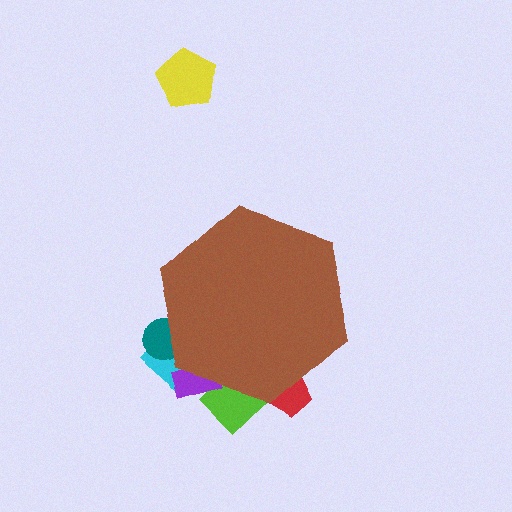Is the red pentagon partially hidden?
Yes, the red pentagon is partially hidden behind the brown hexagon.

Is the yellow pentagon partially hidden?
No, the yellow pentagon is fully visible.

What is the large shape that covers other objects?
A brown hexagon.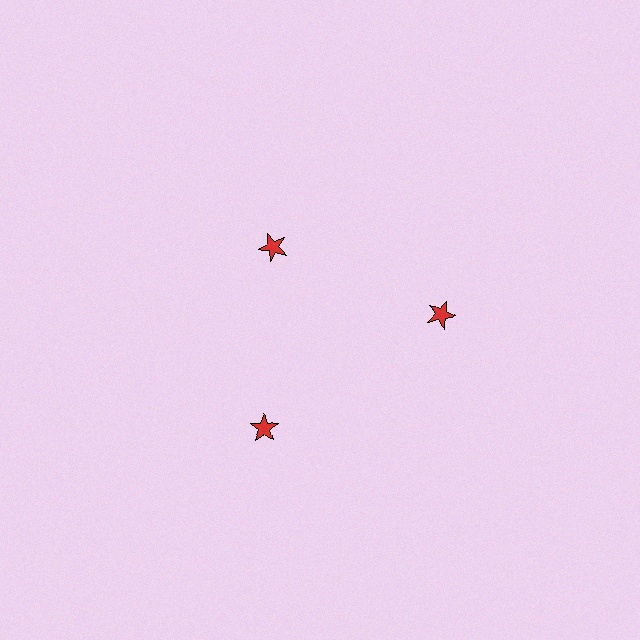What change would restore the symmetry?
The symmetry would be restored by moving it outward, back onto the ring so that all 3 stars sit at equal angles and equal distance from the center.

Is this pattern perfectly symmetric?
No. The 3 red stars are arranged in a ring, but one element near the 11 o'clock position is pulled inward toward the center, breaking the 3-fold rotational symmetry.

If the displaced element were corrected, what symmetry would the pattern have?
It would have 3-fold rotational symmetry — the pattern would map onto itself every 120 degrees.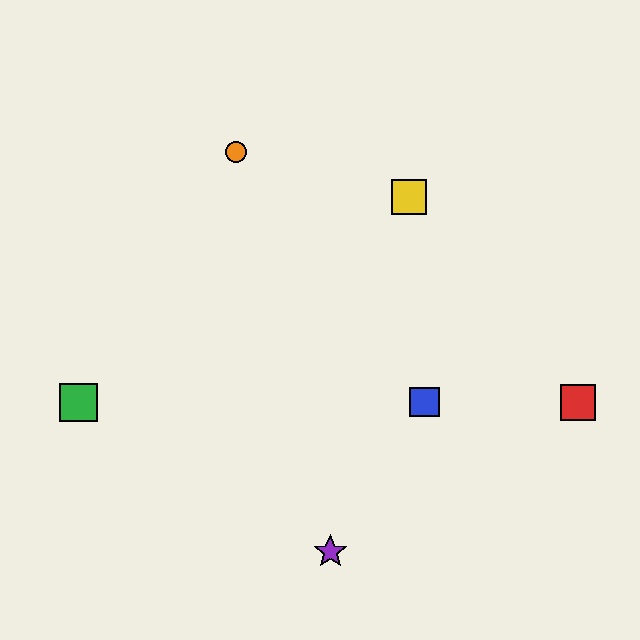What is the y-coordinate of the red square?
The red square is at y≈402.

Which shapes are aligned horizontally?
The red square, the blue square, the green square are aligned horizontally.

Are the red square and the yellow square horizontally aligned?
No, the red square is at y≈402 and the yellow square is at y≈197.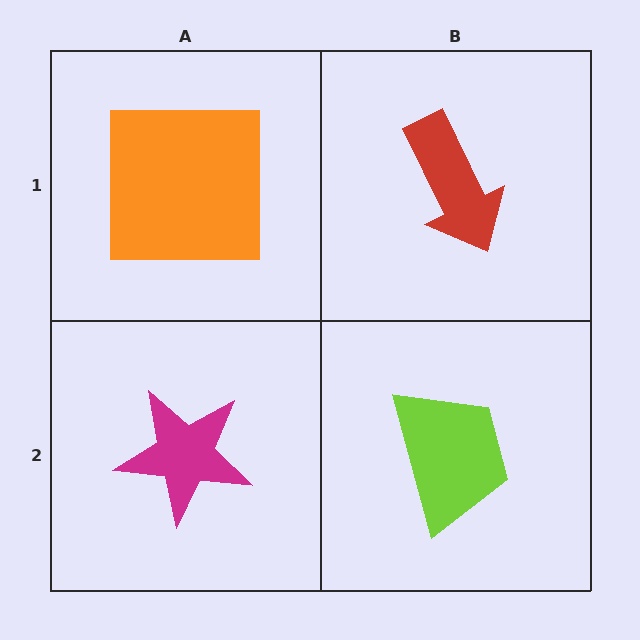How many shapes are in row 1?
2 shapes.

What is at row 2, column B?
A lime trapezoid.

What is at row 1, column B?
A red arrow.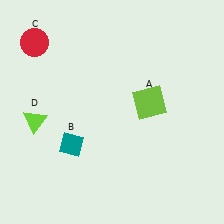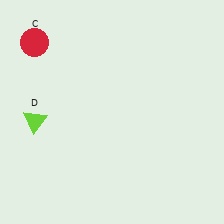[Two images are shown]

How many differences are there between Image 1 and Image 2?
There are 2 differences between the two images.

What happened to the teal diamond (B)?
The teal diamond (B) was removed in Image 2. It was in the bottom-left area of Image 1.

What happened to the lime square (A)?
The lime square (A) was removed in Image 2. It was in the top-right area of Image 1.